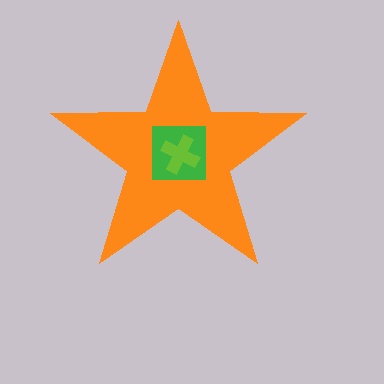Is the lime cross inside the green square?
Yes.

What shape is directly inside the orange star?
The green square.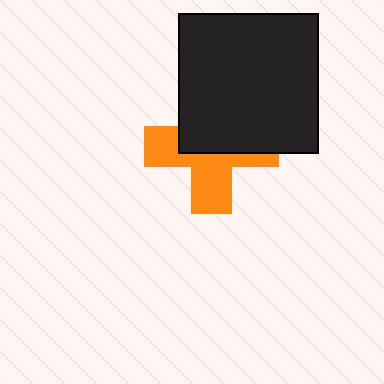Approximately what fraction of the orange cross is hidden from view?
Roughly 50% of the orange cross is hidden behind the black square.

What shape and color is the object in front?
The object in front is a black square.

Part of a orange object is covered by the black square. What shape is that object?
It is a cross.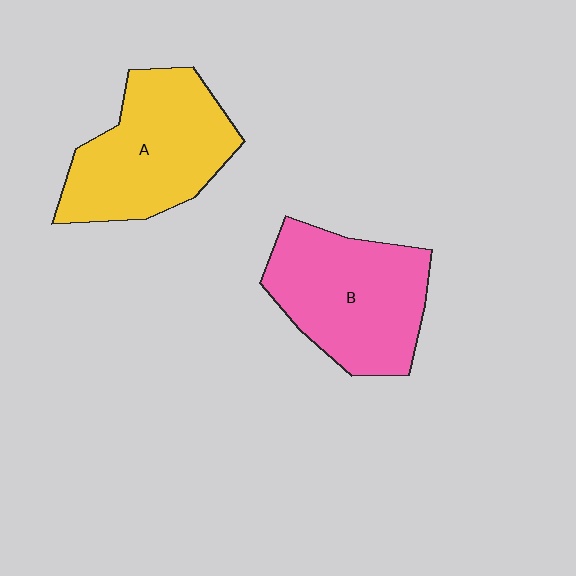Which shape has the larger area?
Shape A (yellow).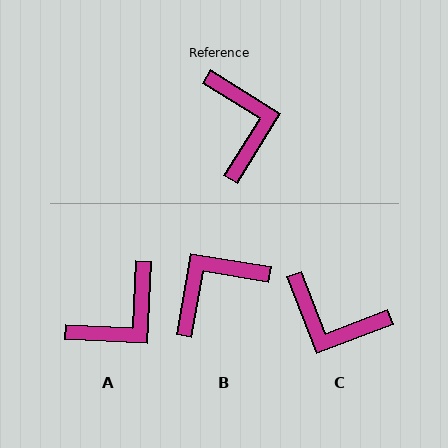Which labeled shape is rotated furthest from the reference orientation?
C, about 127 degrees away.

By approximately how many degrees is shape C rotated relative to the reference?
Approximately 127 degrees clockwise.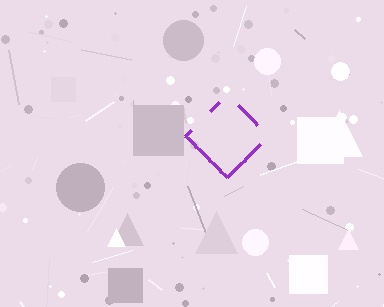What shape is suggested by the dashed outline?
The dashed outline suggests a diamond.